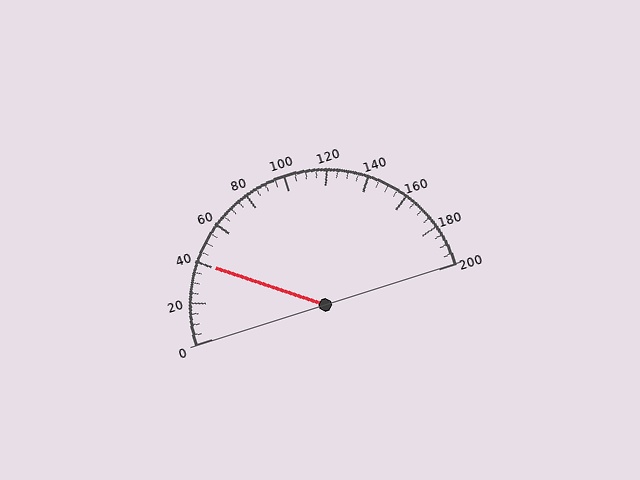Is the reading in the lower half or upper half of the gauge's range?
The reading is in the lower half of the range (0 to 200).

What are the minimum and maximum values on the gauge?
The gauge ranges from 0 to 200.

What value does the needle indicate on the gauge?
The needle indicates approximately 40.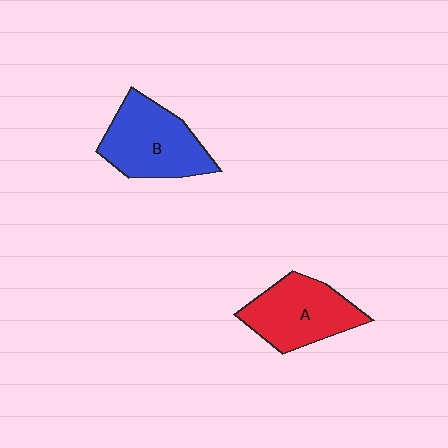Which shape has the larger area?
Shape B (blue).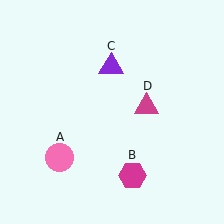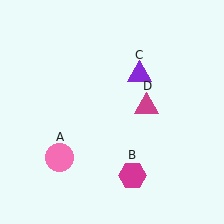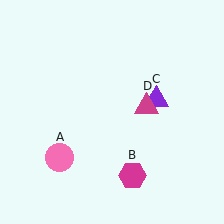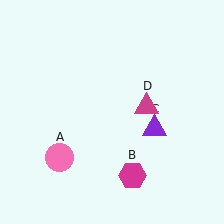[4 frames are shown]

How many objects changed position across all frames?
1 object changed position: purple triangle (object C).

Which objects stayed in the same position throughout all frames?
Pink circle (object A) and magenta hexagon (object B) and magenta triangle (object D) remained stationary.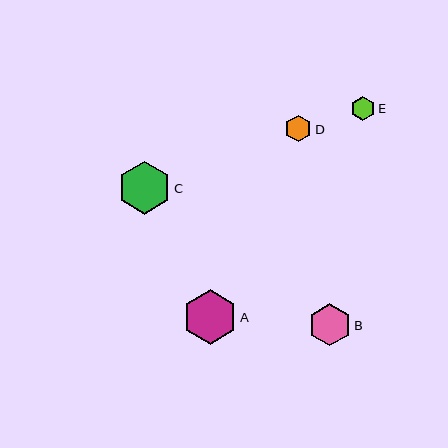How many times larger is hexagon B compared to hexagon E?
Hexagon B is approximately 1.8 times the size of hexagon E.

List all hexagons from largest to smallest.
From largest to smallest: A, C, B, D, E.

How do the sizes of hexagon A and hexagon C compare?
Hexagon A and hexagon C are approximately the same size.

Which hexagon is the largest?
Hexagon A is the largest with a size of approximately 54 pixels.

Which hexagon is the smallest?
Hexagon E is the smallest with a size of approximately 24 pixels.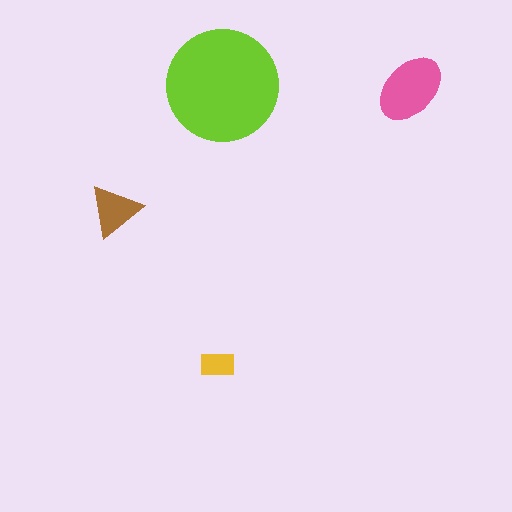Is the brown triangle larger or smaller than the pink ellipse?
Smaller.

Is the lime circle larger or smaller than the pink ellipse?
Larger.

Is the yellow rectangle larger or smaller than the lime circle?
Smaller.